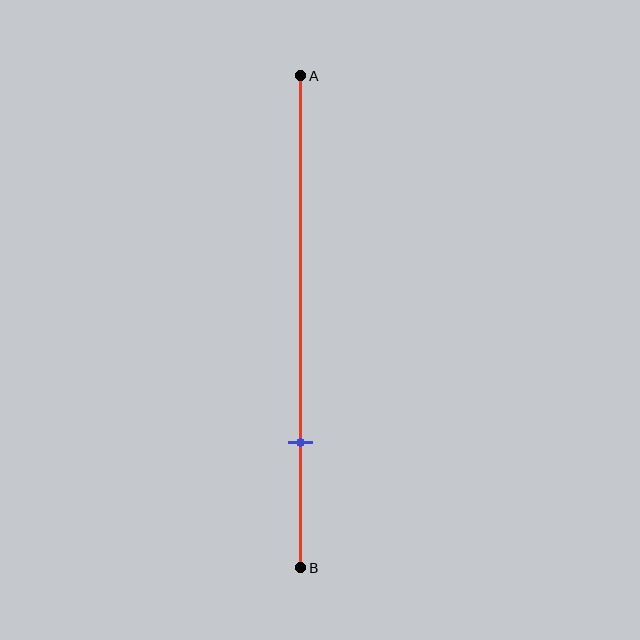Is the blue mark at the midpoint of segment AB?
No, the mark is at about 75% from A, not at the 50% midpoint.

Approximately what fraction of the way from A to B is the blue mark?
The blue mark is approximately 75% of the way from A to B.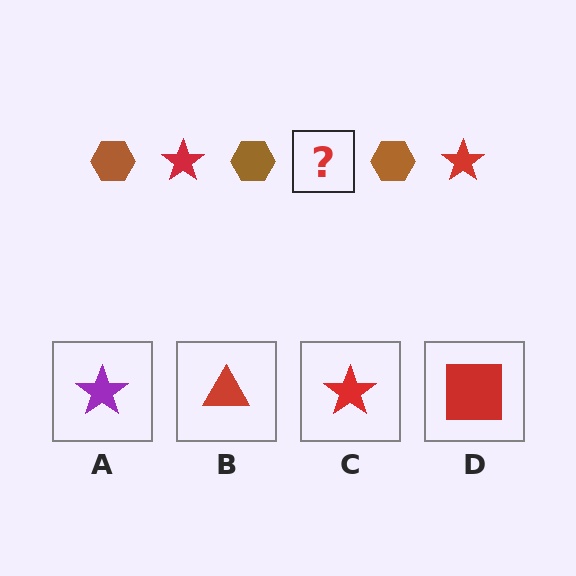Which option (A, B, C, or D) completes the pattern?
C.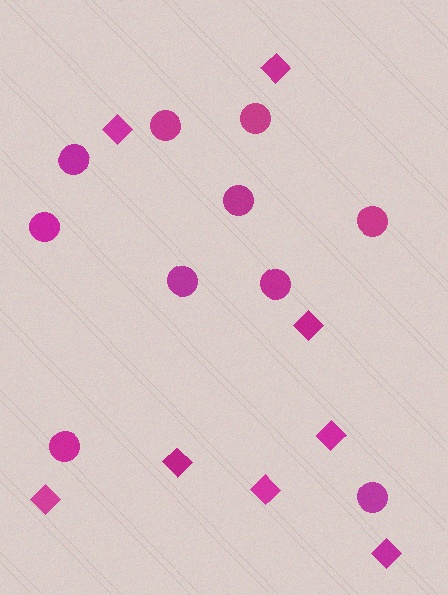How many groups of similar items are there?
There are 2 groups: one group of diamonds (8) and one group of circles (10).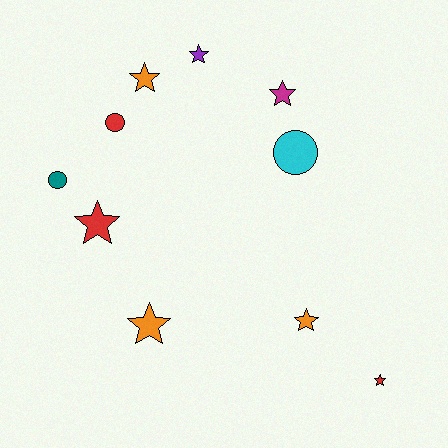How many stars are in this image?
There are 7 stars.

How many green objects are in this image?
There are no green objects.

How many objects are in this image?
There are 10 objects.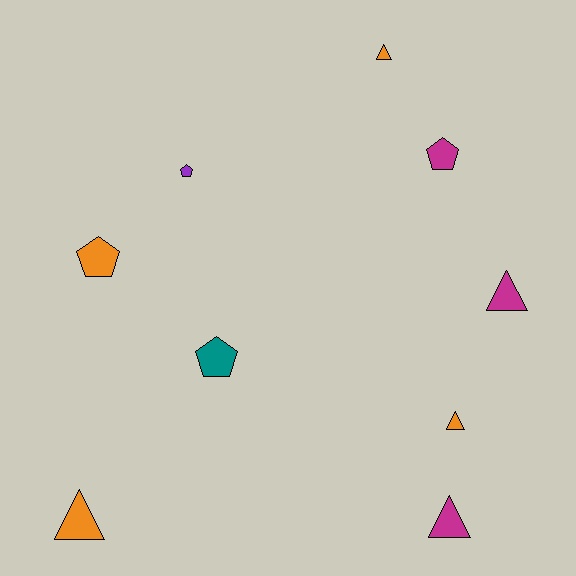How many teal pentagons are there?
There is 1 teal pentagon.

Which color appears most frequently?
Orange, with 4 objects.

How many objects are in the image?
There are 9 objects.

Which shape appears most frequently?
Triangle, with 5 objects.